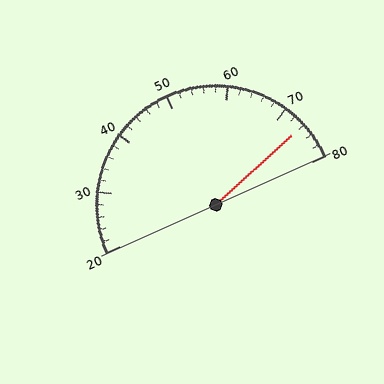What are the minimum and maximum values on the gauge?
The gauge ranges from 20 to 80.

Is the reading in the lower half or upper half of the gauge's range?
The reading is in the upper half of the range (20 to 80).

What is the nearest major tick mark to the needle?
The nearest major tick mark is 70.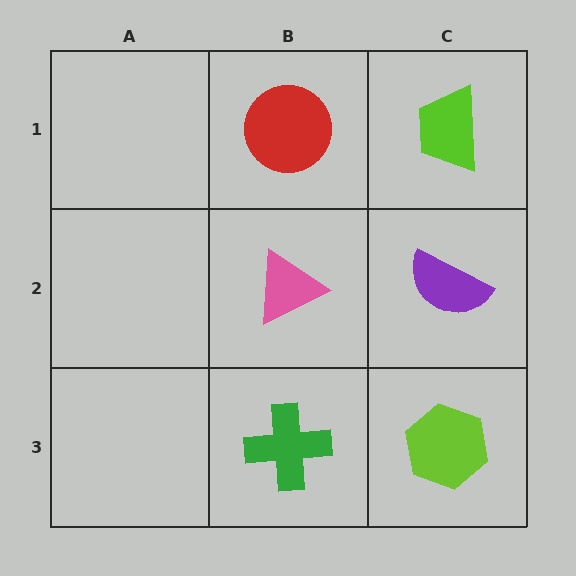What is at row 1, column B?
A red circle.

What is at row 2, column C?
A purple semicircle.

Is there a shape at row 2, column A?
No, that cell is empty.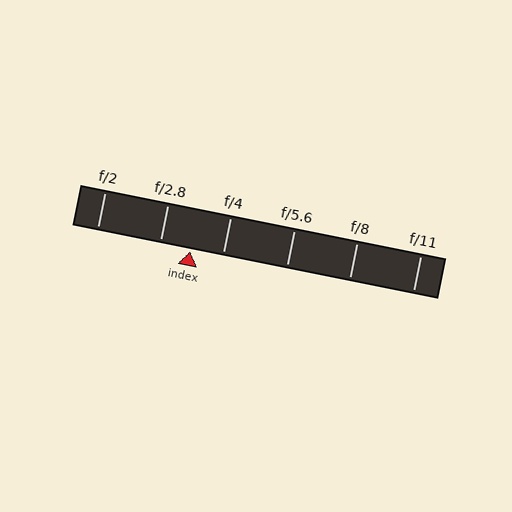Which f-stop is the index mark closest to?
The index mark is closest to f/2.8.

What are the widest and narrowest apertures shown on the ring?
The widest aperture shown is f/2 and the narrowest is f/11.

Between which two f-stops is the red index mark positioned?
The index mark is between f/2.8 and f/4.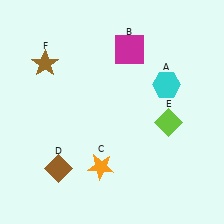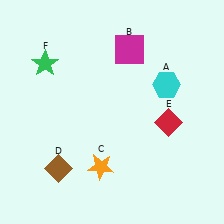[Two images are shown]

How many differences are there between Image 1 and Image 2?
There are 2 differences between the two images.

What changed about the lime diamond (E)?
In Image 1, E is lime. In Image 2, it changed to red.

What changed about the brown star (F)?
In Image 1, F is brown. In Image 2, it changed to green.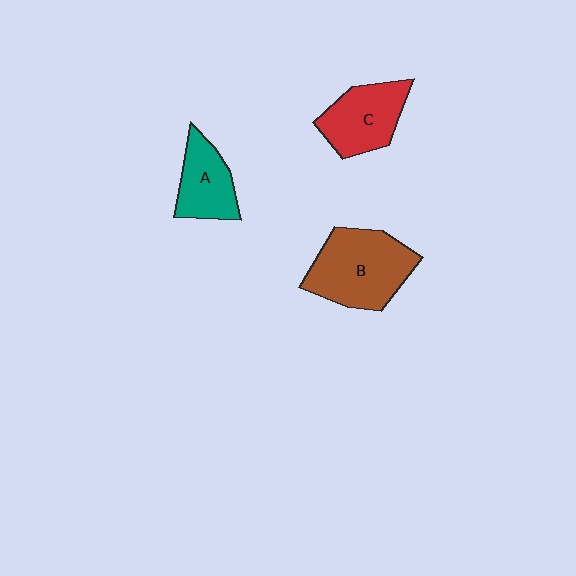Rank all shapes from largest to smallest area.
From largest to smallest: B (brown), C (red), A (teal).